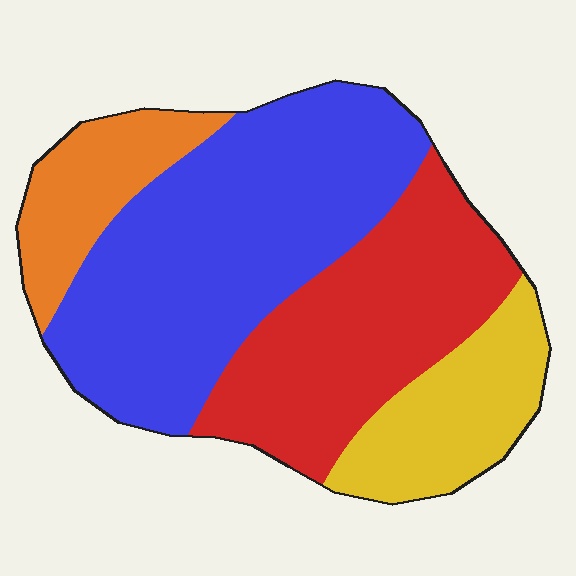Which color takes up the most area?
Blue, at roughly 45%.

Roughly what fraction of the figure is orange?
Orange covers 12% of the figure.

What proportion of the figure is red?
Red covers roughly 30% of the figure.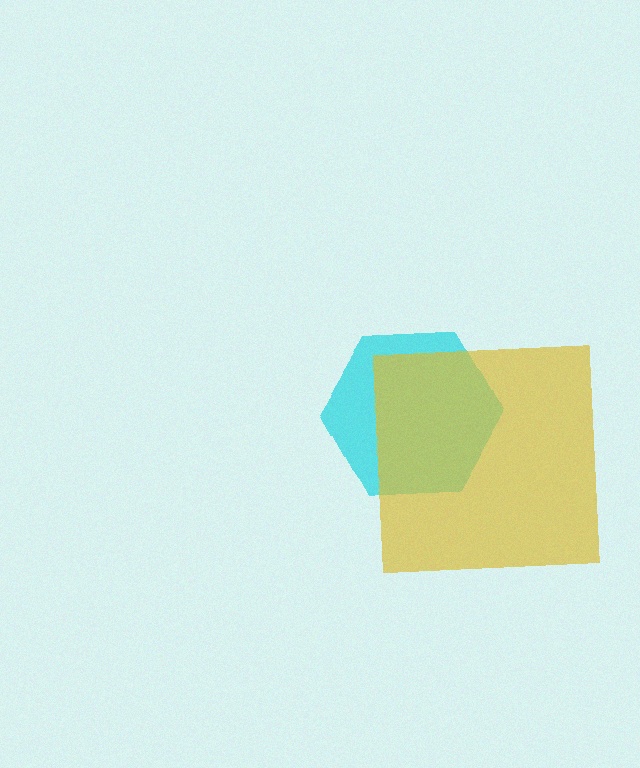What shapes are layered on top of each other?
The layered shapes are: a cyan hexagon, a yellow square.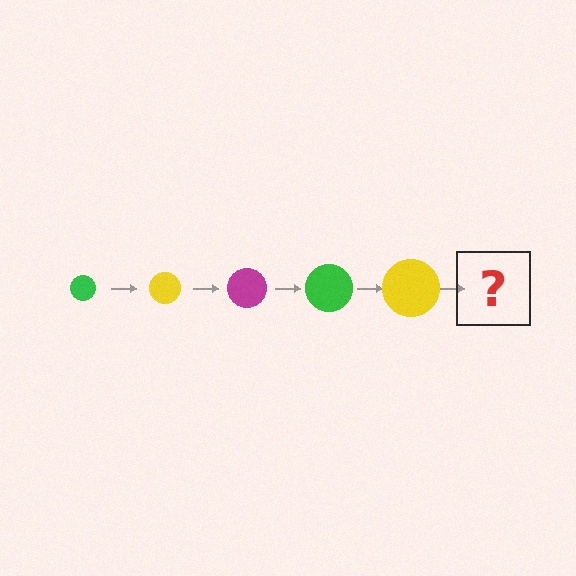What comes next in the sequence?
The next element should be a magenta circle, larger than the previous one.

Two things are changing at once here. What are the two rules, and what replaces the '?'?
The two rules are that the circle grows larger each step and the color cycles through green, yellow, and magenta. The '?' should be a magenta circle, larger than the previous one.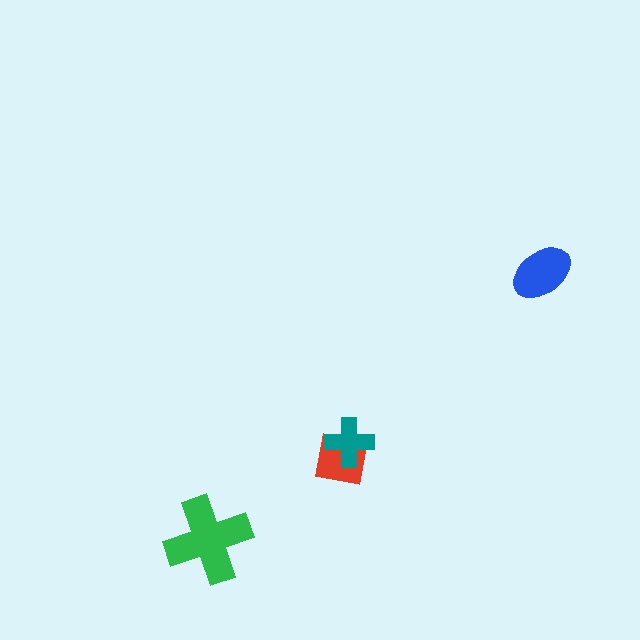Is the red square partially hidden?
Yes, it is partially covered by another shape.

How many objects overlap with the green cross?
0 objects overlap with the green cross.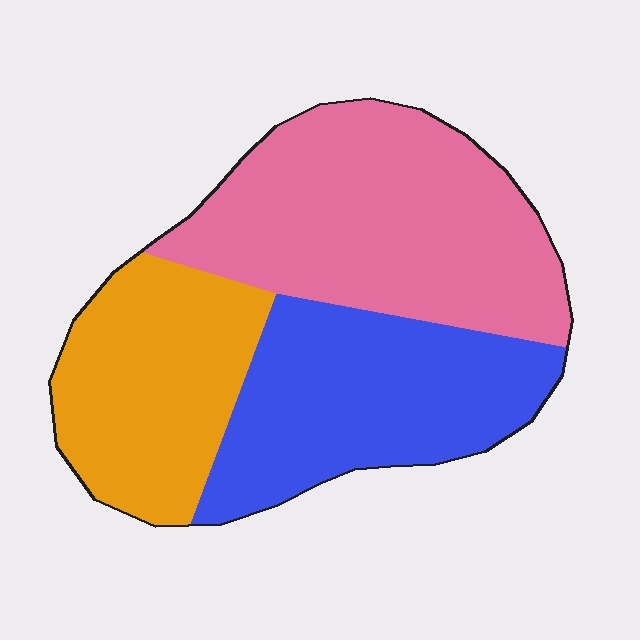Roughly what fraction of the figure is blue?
Blue covers around 30% of the figure.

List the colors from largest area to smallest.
From largest to smallest: pink, blue, orange.